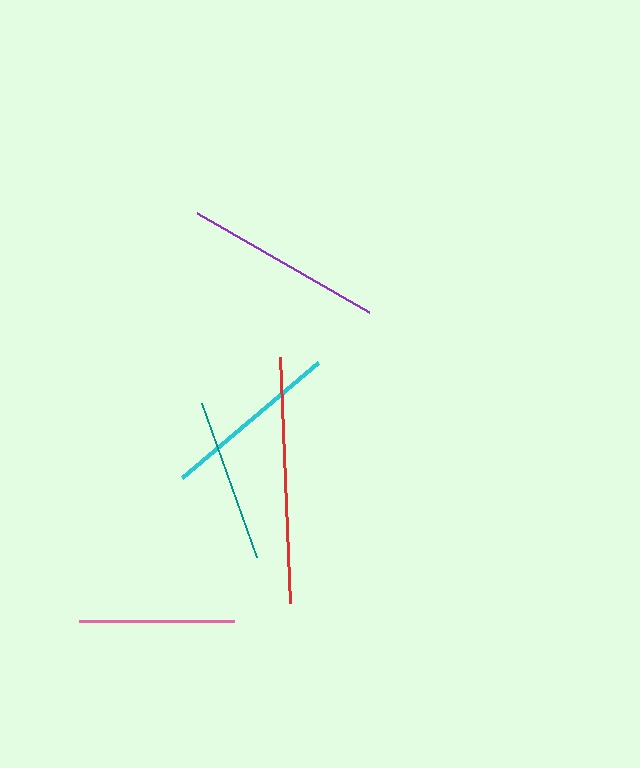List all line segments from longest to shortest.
From longest to shortest: red, purple, cyan, teal, pink.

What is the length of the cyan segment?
The cyan segment is approximately 177 pixels long.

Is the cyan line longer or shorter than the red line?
The red line is longer than the cyan line.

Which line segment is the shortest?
The pink line is the shortest at approximately 155 pixels.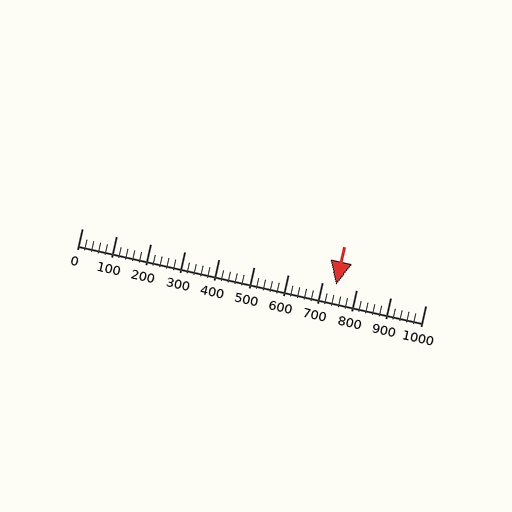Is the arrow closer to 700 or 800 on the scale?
The arrow is closer to 700.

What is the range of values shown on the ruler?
The ruler shows values from 0 to 1000.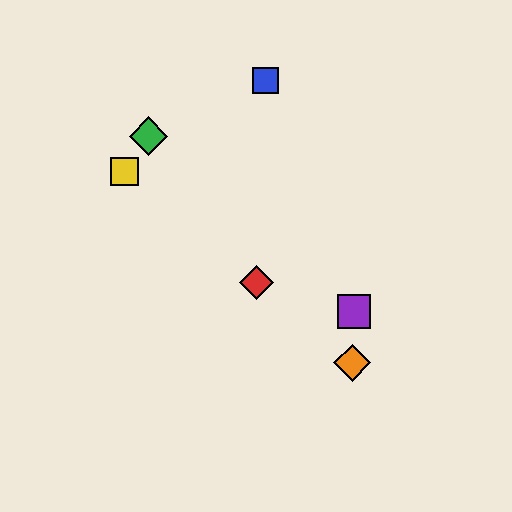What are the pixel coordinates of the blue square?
The blue square is at (266, 80).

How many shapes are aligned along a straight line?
3 shapes (the red diamond, the yellow square, the orange diamond) are aligned along a straight line.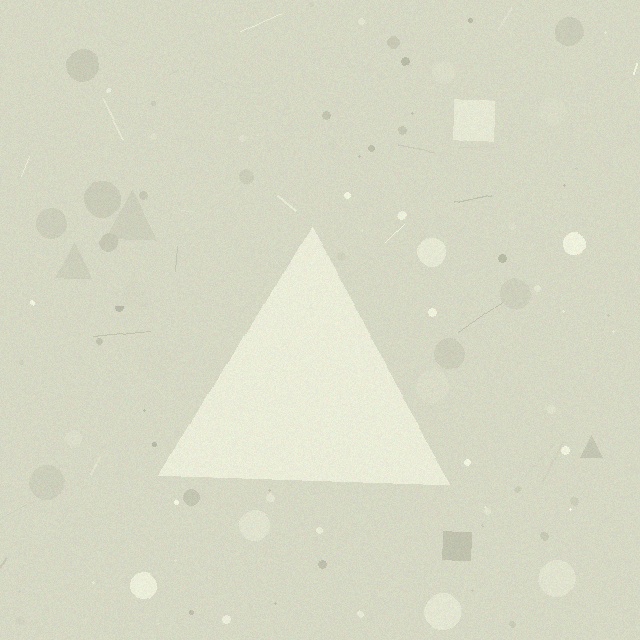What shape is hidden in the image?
A triangle is hidden in the image.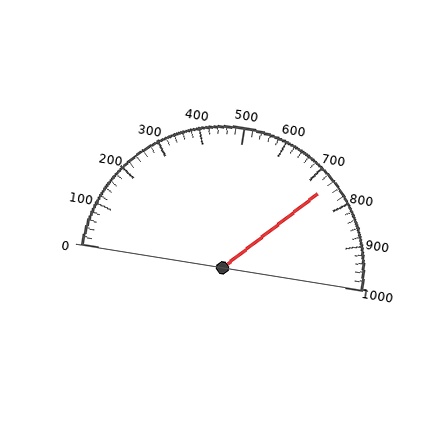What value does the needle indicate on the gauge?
The needle indicates approximately 740.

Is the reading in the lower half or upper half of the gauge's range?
The reading is in the upper half of the range (0 to 1000).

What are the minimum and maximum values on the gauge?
The gauge ranges from 0 to 1000.